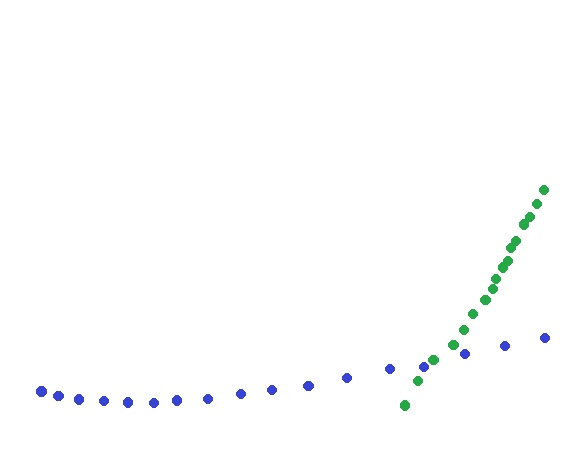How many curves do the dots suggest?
There are 2 distinct paths.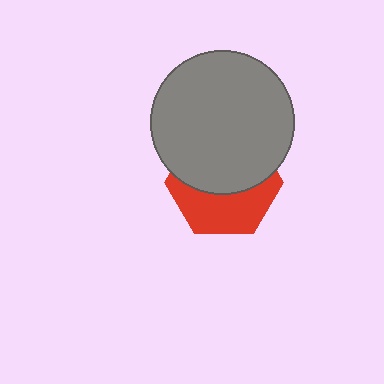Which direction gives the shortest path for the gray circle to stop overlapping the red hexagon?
Moving up gives the shortest separation.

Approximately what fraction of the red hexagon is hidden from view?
Roughly 55% of the red hexagon is hidden behind the gray circle.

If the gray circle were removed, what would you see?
You would see the complete red hexagon.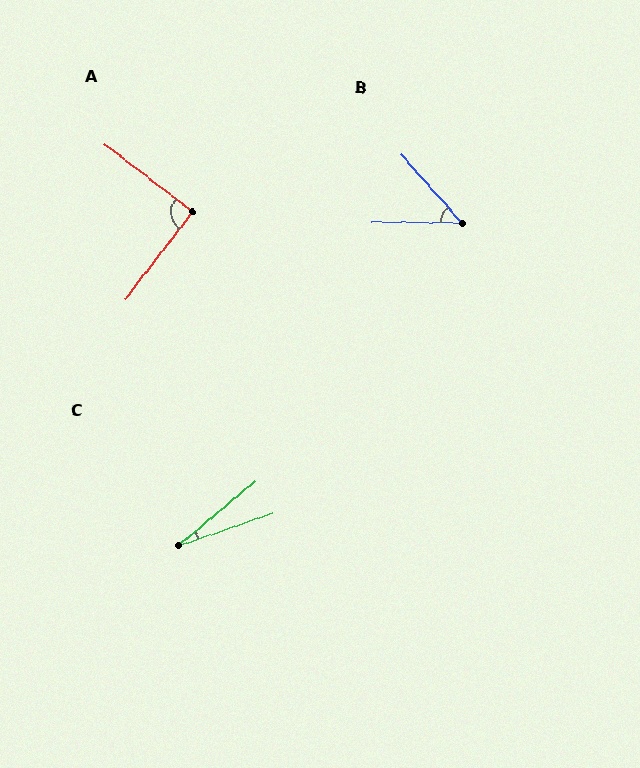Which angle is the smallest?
C, at approximately 21 degrees.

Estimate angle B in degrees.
Approximately 48 degrees.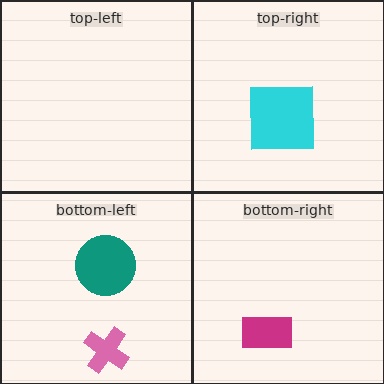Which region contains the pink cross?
The bottom-left region.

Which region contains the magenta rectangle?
The bottom-right region.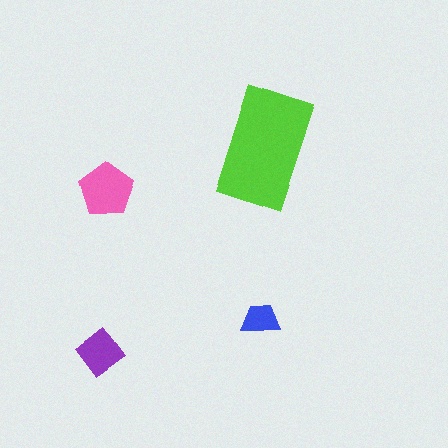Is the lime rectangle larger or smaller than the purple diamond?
Larger.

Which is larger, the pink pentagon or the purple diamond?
The pink pentagon.